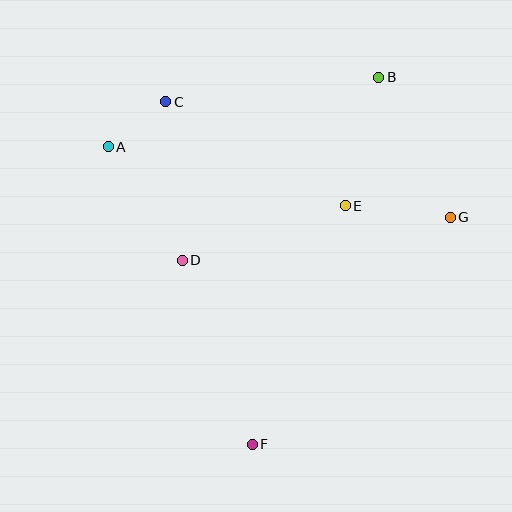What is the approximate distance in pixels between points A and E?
The distance between A and E is approximately 245 pixels.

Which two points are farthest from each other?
Points B and F are farthest from each other.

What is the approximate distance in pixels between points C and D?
The distance between C and D is approximately 159 pixels.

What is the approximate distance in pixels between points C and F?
The distance between C and F is approximately 353 pixels.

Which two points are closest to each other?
Points A and C are closest to each other.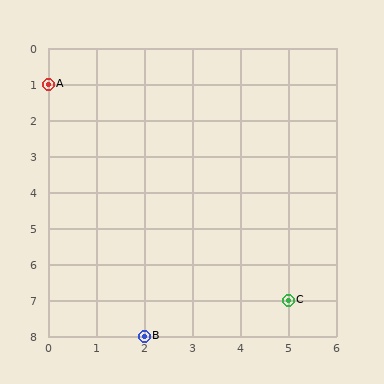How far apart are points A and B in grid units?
Points A and B are 2 columns and 7 rows apart (about 7.3 grid units diagonally).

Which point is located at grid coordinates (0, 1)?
Point A is at (0, 1).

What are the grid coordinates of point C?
Point C is at grid coordinates (5, 7).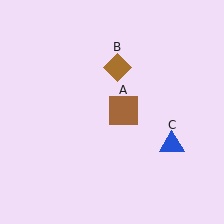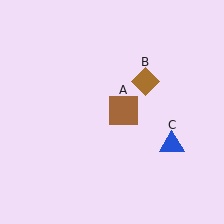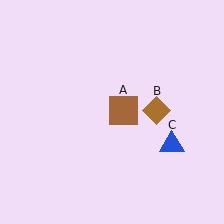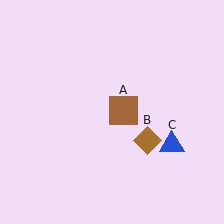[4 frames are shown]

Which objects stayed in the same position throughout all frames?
Brown square (object A) and blue triangle (object C) remained stationary.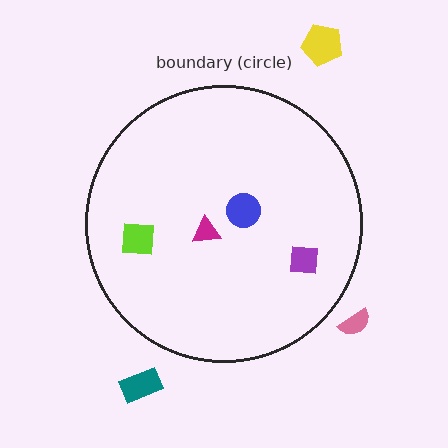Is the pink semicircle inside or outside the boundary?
Outside.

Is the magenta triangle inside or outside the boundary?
Inside.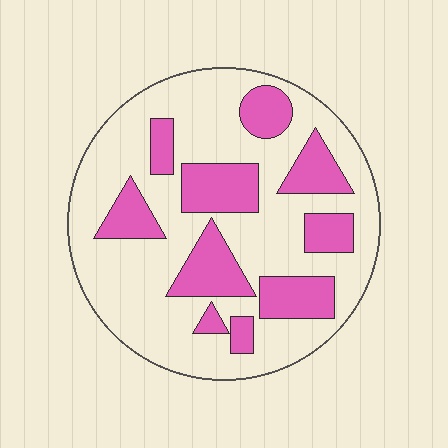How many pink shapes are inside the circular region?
10.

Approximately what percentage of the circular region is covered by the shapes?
Approximately 30%.